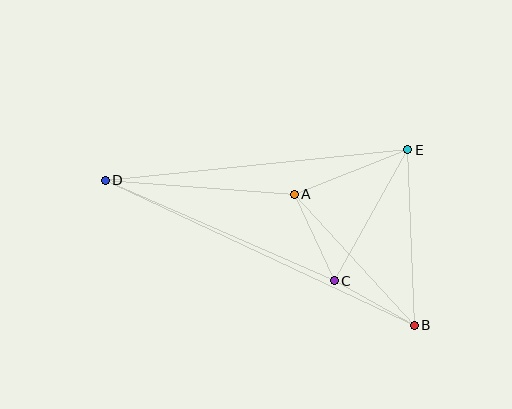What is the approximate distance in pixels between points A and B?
The distance between A and B is approximately 178 pixels.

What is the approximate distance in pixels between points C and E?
The distance between C and E is approximately 150 pixels.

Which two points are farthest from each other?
Points B and D are farthest from each other.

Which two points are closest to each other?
Points B and C are closest to each other.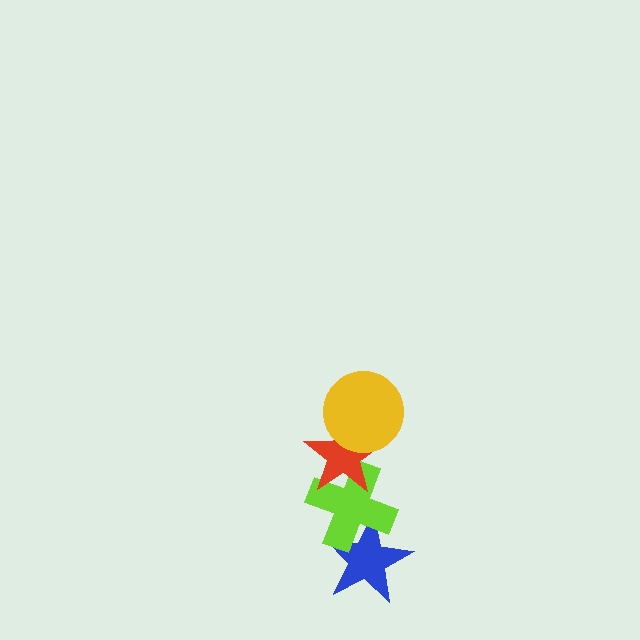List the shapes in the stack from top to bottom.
From top to bottom: the yellow circle, the red star, the lime cross, the blue star.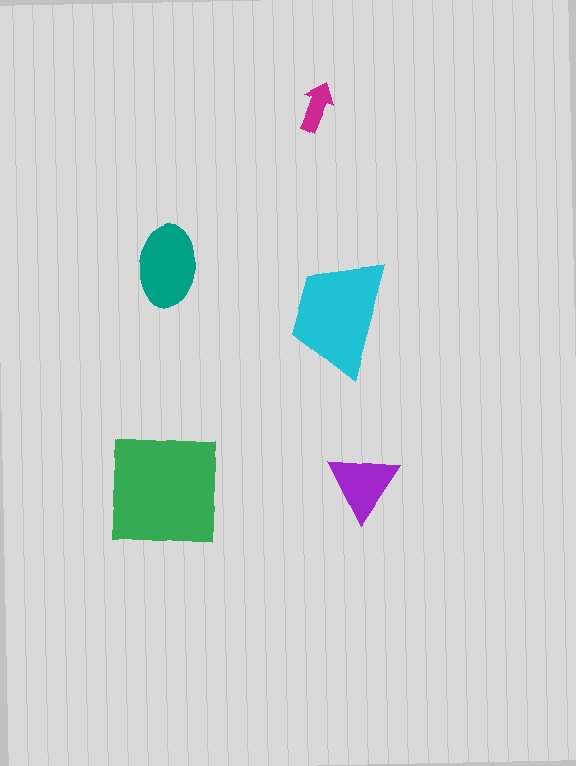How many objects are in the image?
There are 5 objects in the image.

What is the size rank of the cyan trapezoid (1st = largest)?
2nd.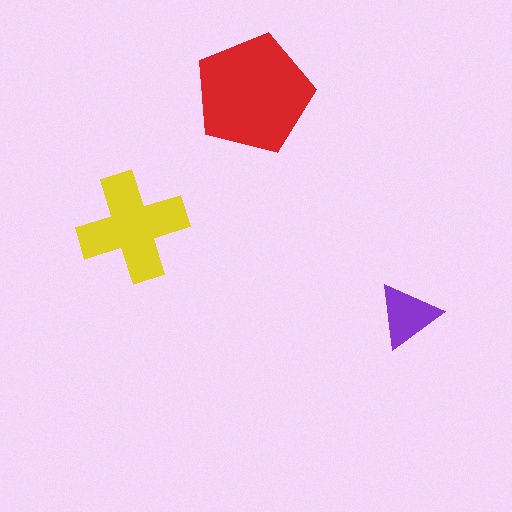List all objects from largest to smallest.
The red pentagon, the yellow cross, the purple triangle.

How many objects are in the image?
There are 3 objects in the image.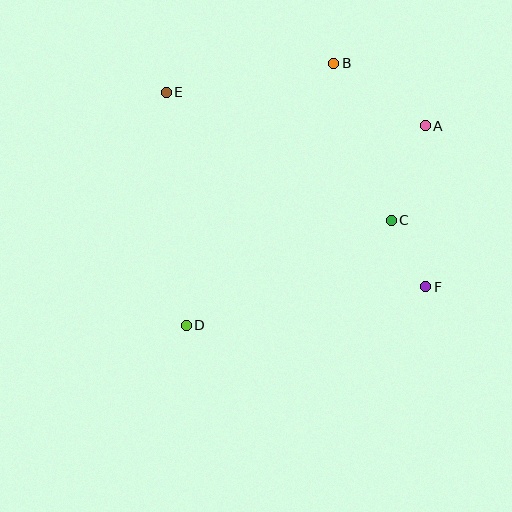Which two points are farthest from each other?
Points E and F are farthest from each other.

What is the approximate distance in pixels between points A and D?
The distance between A and D is approximately 311 pixels.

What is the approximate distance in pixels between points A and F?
The distance between A and F is approximately 161 pixels.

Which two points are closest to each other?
Points C and F are closest to each other.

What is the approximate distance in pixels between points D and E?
The distance between D and E is approximately 234 pixels.